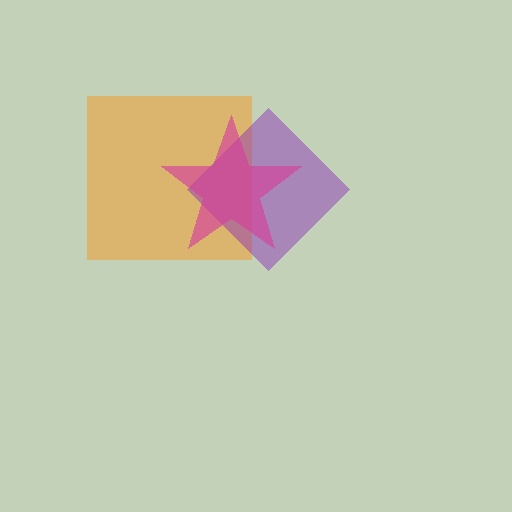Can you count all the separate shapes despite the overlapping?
Yes, there are 3 separate shapes.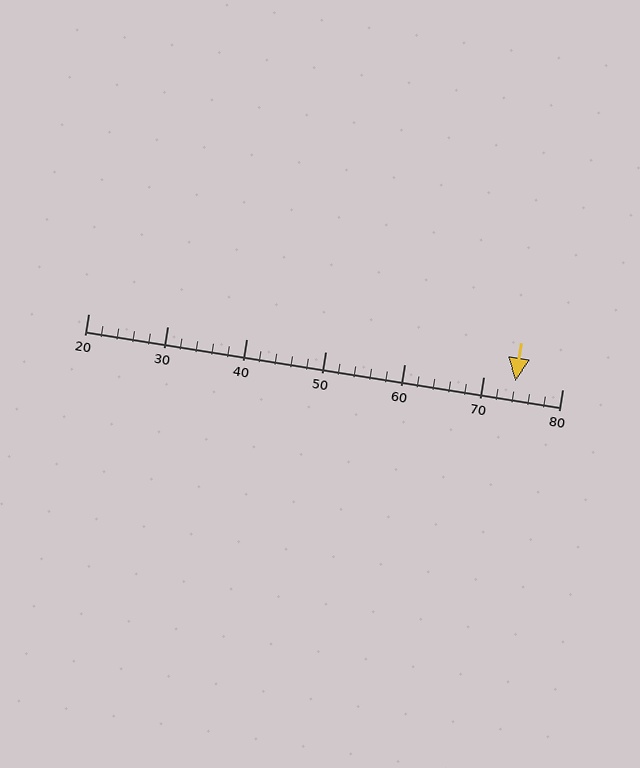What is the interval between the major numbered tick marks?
The major tick marks are spaced 10 units apart.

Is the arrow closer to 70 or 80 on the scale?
The arrow is closer to 70.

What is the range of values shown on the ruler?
The ruler shows values from 20 to 80.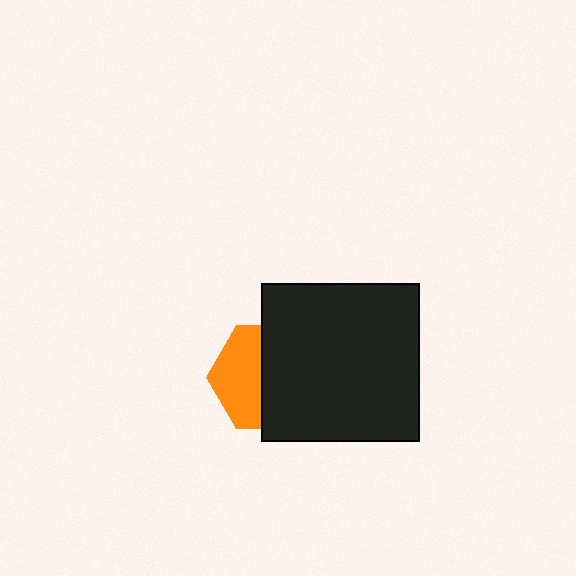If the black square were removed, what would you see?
You would see the complete orange hexagon.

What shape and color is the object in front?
The object in front is a black square.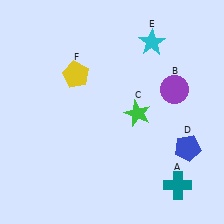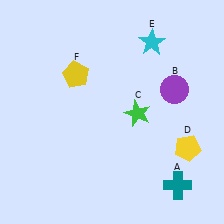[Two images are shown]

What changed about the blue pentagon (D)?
In Image 1, D is blue. In Image 2, it changed to yellow.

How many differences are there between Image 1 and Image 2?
There is 1 difference between the two images.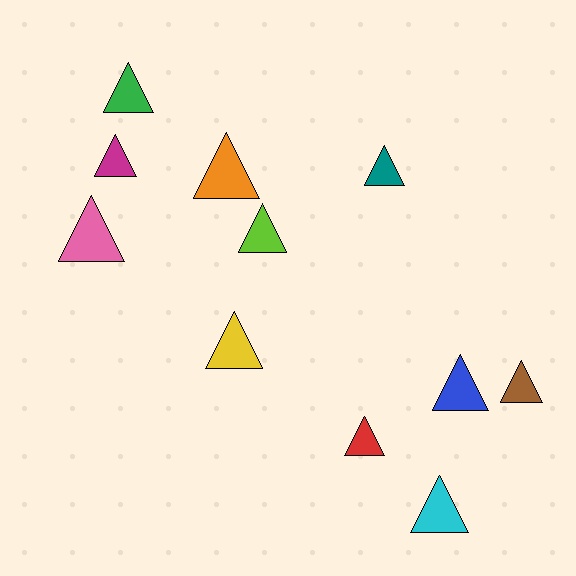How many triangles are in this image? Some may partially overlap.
There are 11 triangles.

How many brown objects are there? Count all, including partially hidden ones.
There is 1 brown object.